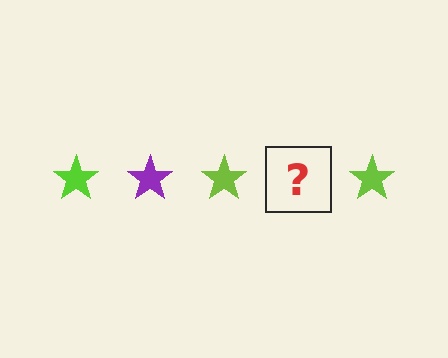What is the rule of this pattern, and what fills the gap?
The rule is that the pattern cycles through lime, purple stars. The gap should be filled with a purple star.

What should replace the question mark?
The question mark should be replaced with a purple star.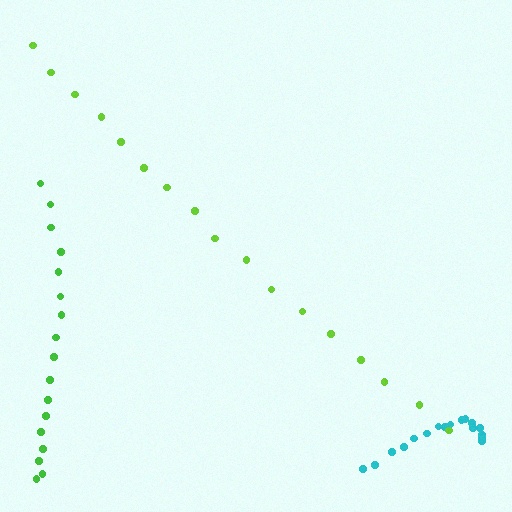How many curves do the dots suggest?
There are 3 distinct paths.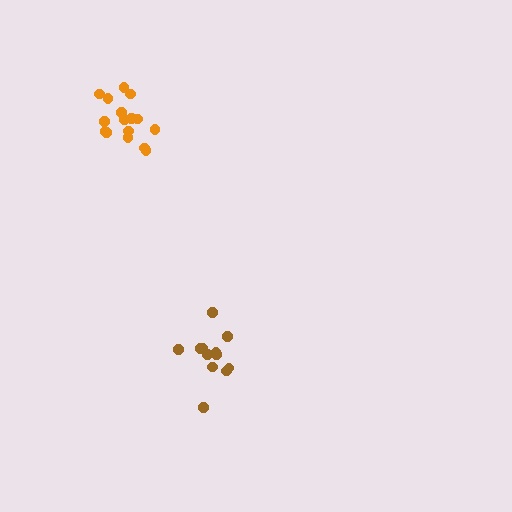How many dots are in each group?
Group 1: 12 dots, Group 2: 16 dots (28 total).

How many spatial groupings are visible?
There are 2 spatial groupings.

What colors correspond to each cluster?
The clusters are colored: brown, orange.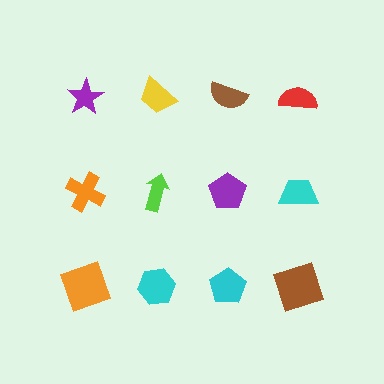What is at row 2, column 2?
A lime arrow.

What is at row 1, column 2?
A yellow trapezoid.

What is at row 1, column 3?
A brown semicircle.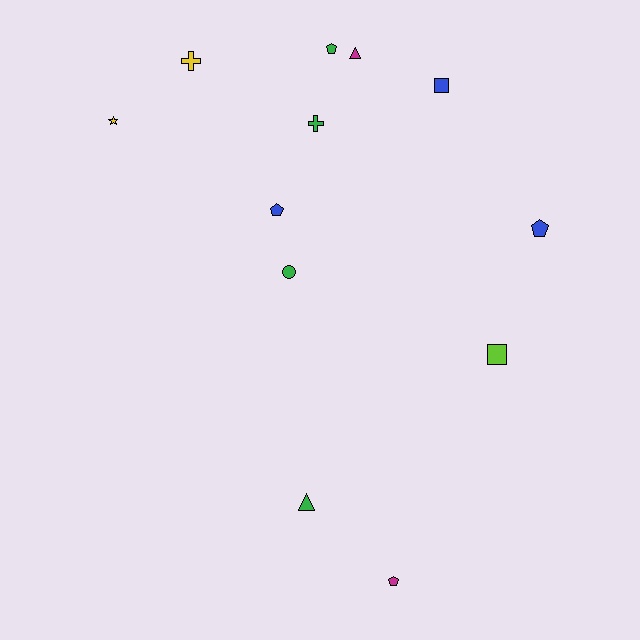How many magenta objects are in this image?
There are 2 magenta objects.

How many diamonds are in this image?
There are no diamonds.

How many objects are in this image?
There are 12 objects.